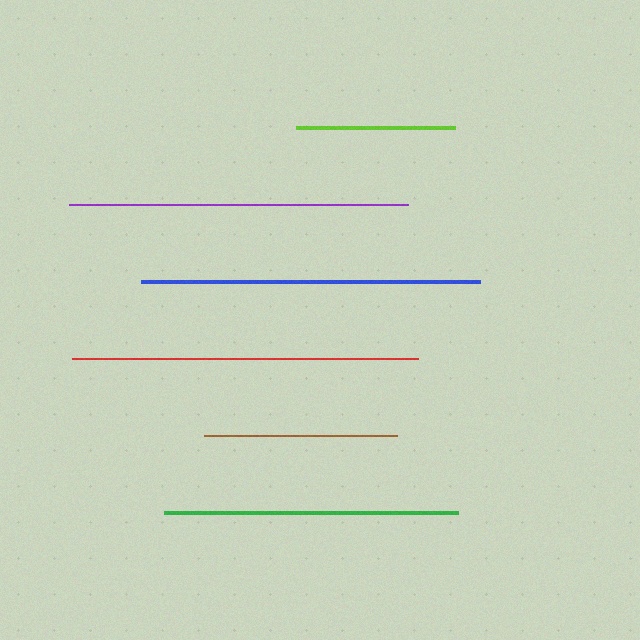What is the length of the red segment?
The red segment is approximately 346 pixels long.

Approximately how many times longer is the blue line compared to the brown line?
The blue line is approximately 1.8 times the length of the brown line.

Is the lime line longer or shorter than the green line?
The green line is longer than the lime line.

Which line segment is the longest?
The red line is the longest at approximately 346 pixels.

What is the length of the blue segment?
The blue segment is approximately 339 pixels long.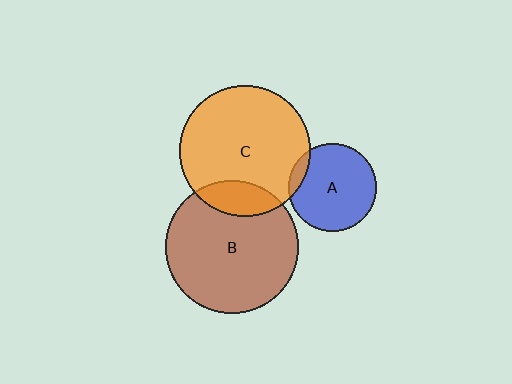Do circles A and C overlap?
Yes.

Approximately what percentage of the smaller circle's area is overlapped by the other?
Approximately 10%.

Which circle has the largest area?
Circle B (brown).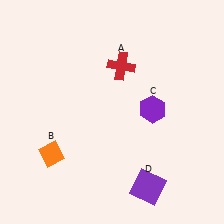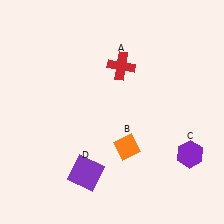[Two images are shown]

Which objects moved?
The objects that moved are: the orange diamond (B), the purple hexagon (C), the purple square (D).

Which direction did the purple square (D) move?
The purple square (D) moved left.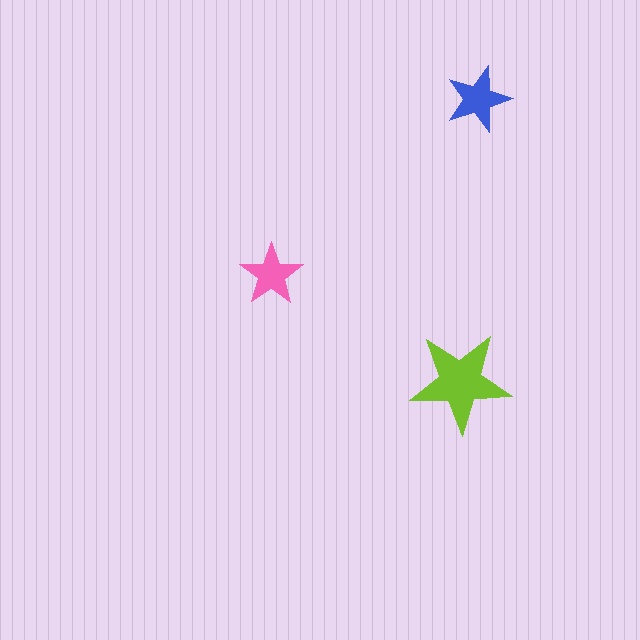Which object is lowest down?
The lime star is bottommost.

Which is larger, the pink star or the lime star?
The lime one.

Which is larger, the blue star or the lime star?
The lime one.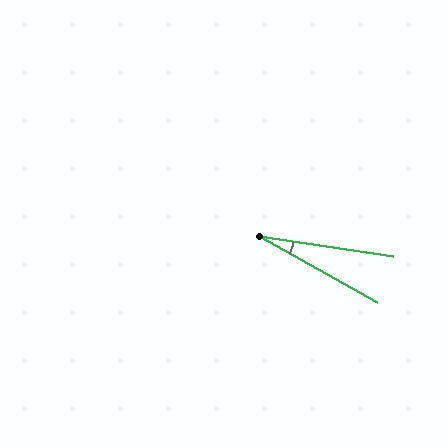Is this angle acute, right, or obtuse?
It is acute.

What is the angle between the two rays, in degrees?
Approximately 21 degrees.